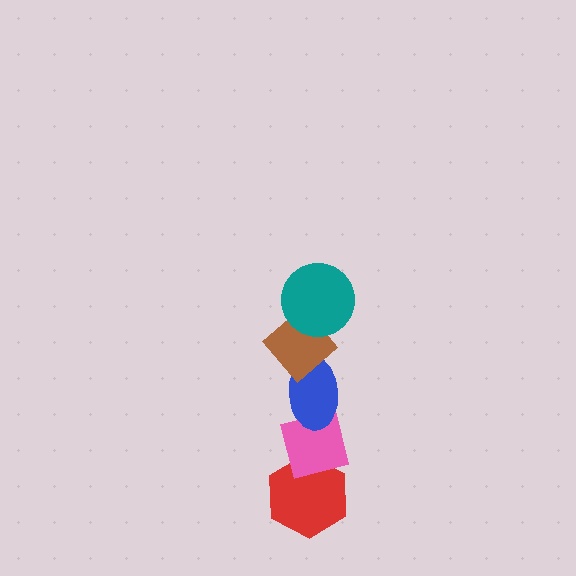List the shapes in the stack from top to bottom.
From top to bottom: the teal circle, the brown diamond, the blue ellipse, the pink square, the red hexagon.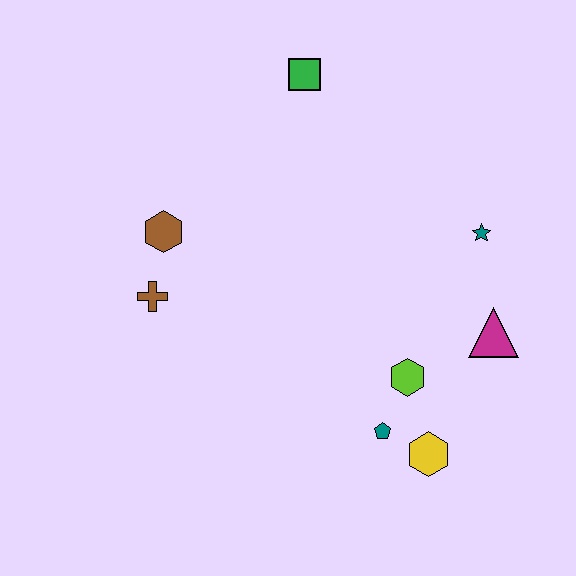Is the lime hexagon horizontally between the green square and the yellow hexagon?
Yes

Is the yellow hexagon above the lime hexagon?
No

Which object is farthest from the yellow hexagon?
The green square is farthest from the yellow hexagon.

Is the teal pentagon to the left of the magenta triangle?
Yes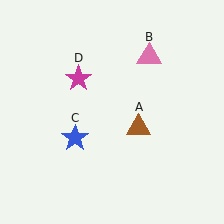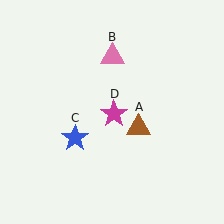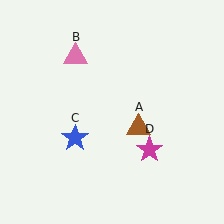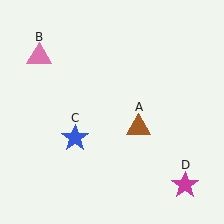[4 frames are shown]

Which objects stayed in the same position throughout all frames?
Brown triangle (object A) and blue star (object C) remained stationary.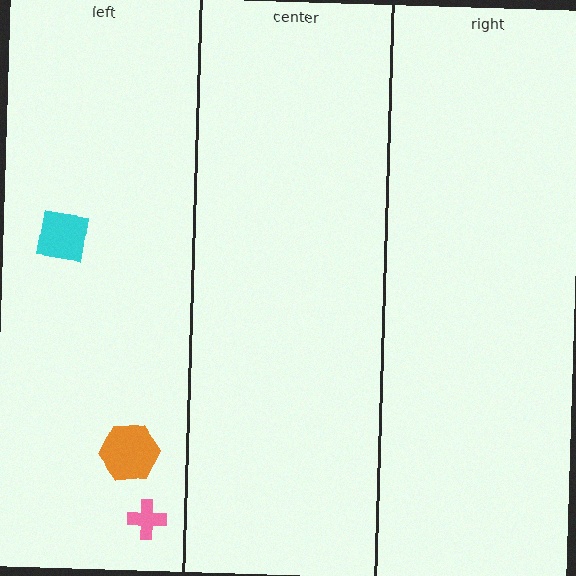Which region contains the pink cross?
The left region.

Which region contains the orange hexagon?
The left region.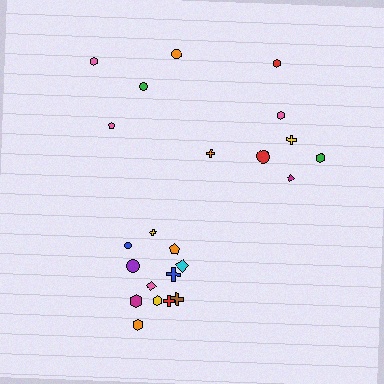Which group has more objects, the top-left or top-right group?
The top-right group.